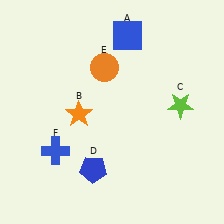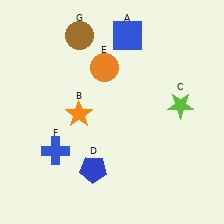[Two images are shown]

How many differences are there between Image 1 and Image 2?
There is 1 difference between the two images.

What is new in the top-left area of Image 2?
A brown circle (G) was added in the top-left area of Image 2.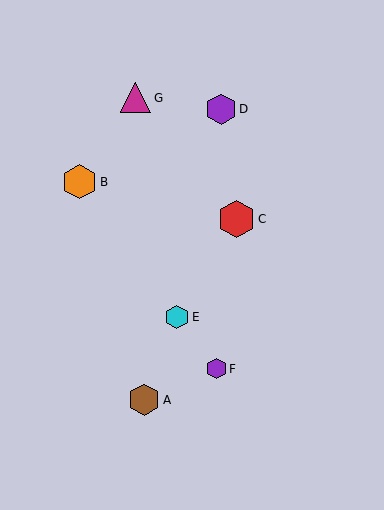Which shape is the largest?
The red hexagon (labeled C) is the largest.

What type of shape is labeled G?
Shape G is a magenta triangle.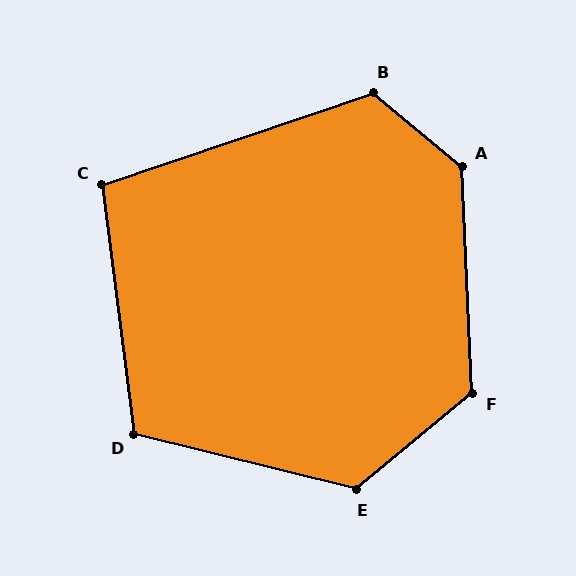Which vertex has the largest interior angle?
A, at approximately 132 degrees.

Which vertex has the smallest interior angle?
C, at approximately 101 degrees.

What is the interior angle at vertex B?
Approximately 122 degrees (obtuse).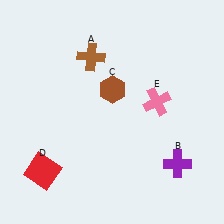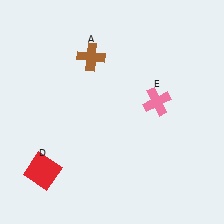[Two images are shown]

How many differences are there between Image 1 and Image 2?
There are 2 differences between the two images.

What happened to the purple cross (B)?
The purple cross (B) was removed in Image 2. It was in the bottom-right area of Image 1.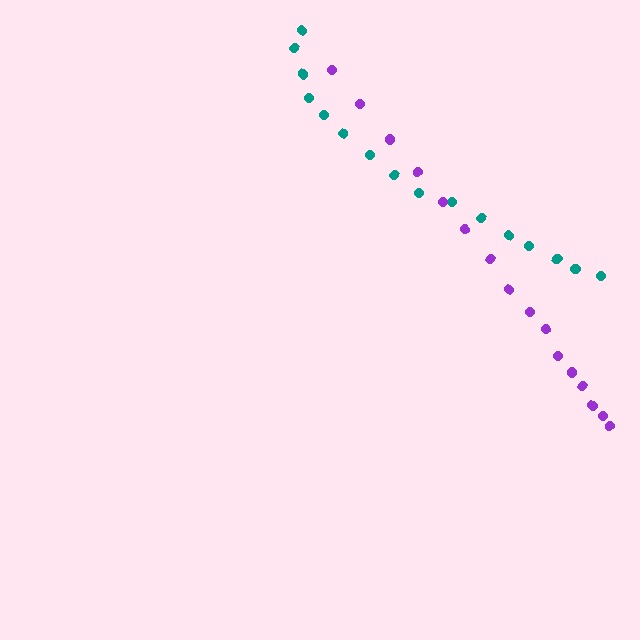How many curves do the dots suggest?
There are 2 distinct paths.